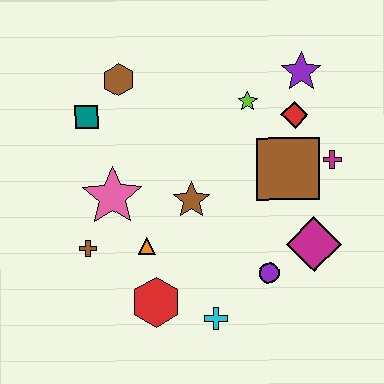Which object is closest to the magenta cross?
The brown square is closest to the magenta cross.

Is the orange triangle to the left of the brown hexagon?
No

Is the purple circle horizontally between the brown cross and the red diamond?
Yes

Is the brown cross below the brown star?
Yes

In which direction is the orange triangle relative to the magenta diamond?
The orange triangle is to the left of the magenta diamond.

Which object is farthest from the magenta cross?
The brown cross is farthest from the magenta cross.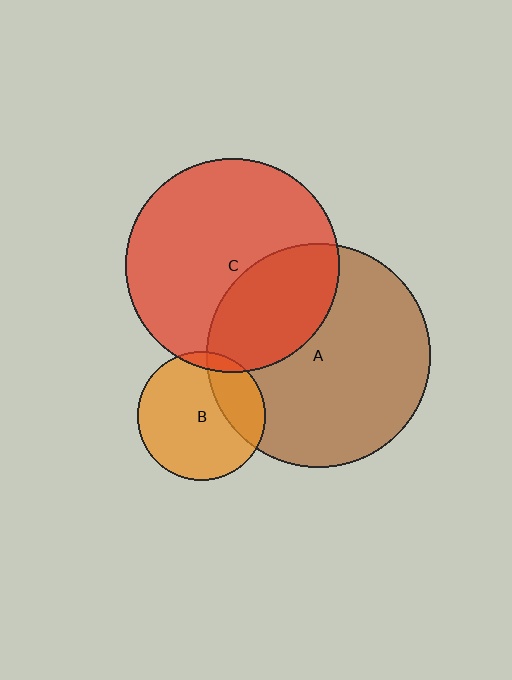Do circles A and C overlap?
Yes.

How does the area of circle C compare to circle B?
Approximately 2.8 times.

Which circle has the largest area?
Circle A (brown).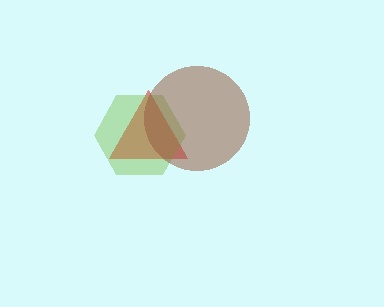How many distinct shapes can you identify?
There are 3 distinct shapes: a red triangle, a lime hexagon, a brown circle.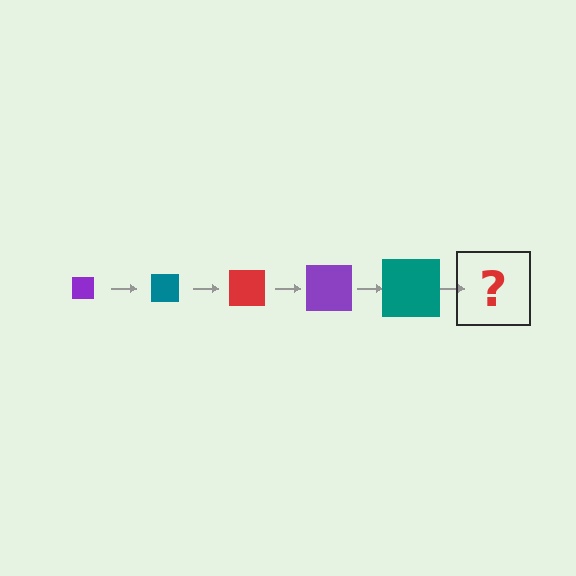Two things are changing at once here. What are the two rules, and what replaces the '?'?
The two rules are that the square grows larger each step and the color cycles through purple, teal, and red. The '?' should be a red square, larger than the previous one.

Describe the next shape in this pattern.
It should be a red square, larger than the previous one.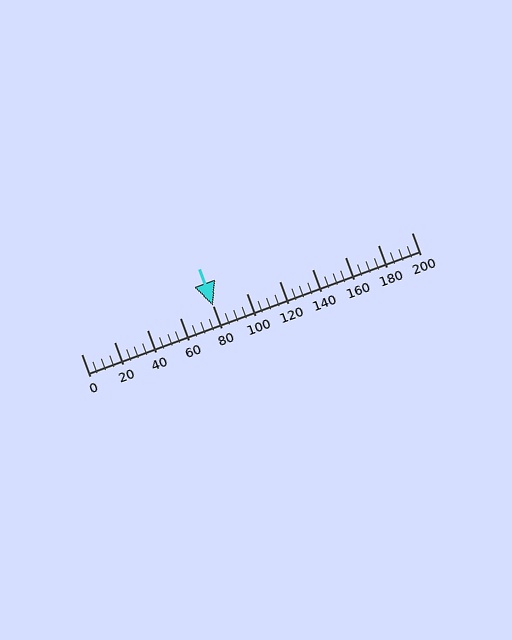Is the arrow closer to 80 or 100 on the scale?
The arrow is closer to 80.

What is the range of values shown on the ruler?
The ruler shows values from 0 to 200.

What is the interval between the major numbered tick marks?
The major tick marks are spaced 20 units apart.